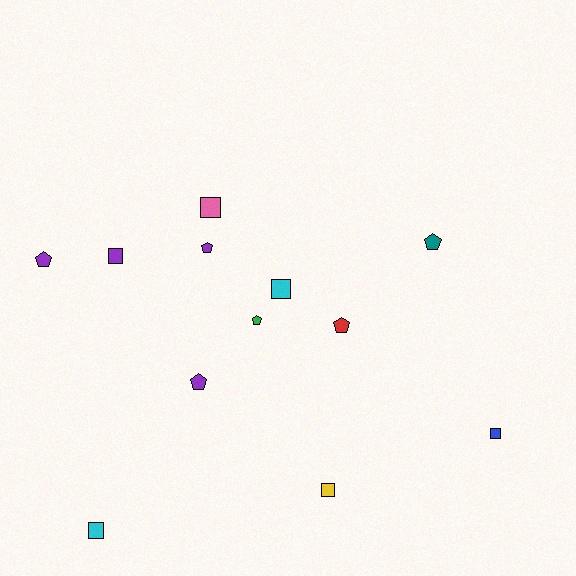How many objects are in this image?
There are 12 objects.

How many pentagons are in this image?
There are 6 pentagons.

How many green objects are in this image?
There is 1 green object.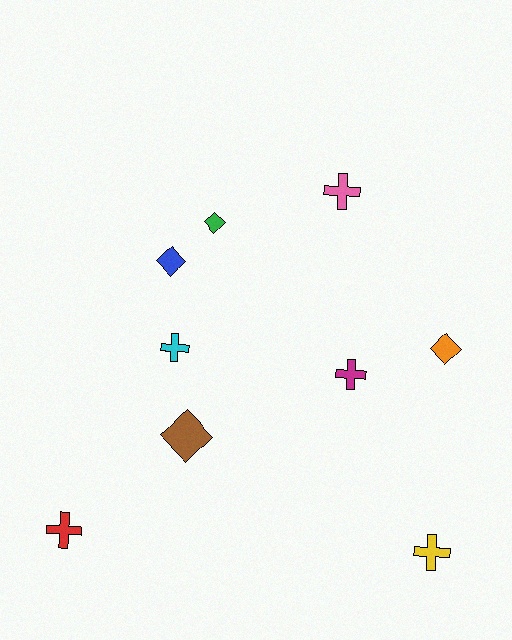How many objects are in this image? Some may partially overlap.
There are 9 objects.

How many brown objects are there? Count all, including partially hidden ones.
There is 1 brown object.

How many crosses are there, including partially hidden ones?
There are 5 crosses.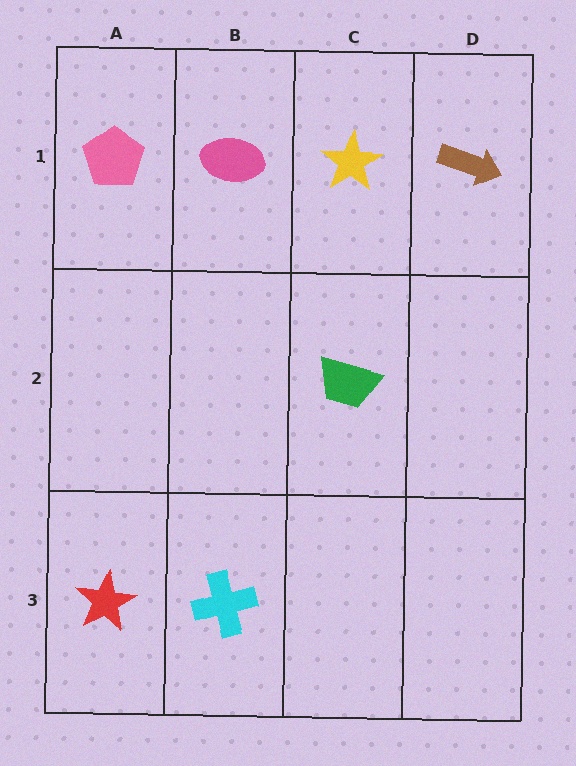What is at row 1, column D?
A brown arrow.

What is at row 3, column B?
A cyan cross.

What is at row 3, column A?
A red star.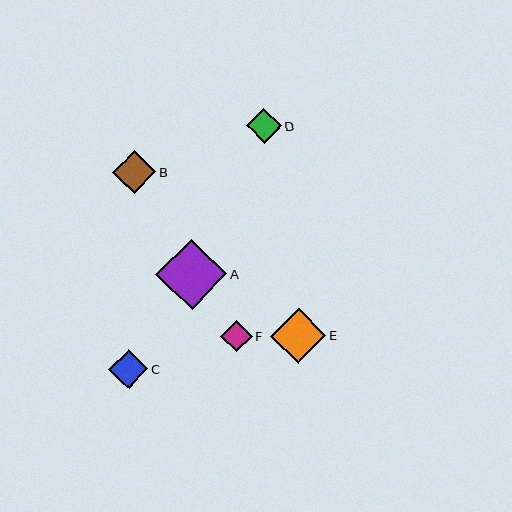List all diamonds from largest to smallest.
From largest to smallest: A, E, B, C, D, F.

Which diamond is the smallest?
Diamond F is the smallest with a size of approximately 32 pixels.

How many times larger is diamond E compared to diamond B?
Diamond E is approximately 1.3 times the size of diamond B.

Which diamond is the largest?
Diamond A is the largest with a size of approximately 71 pixels.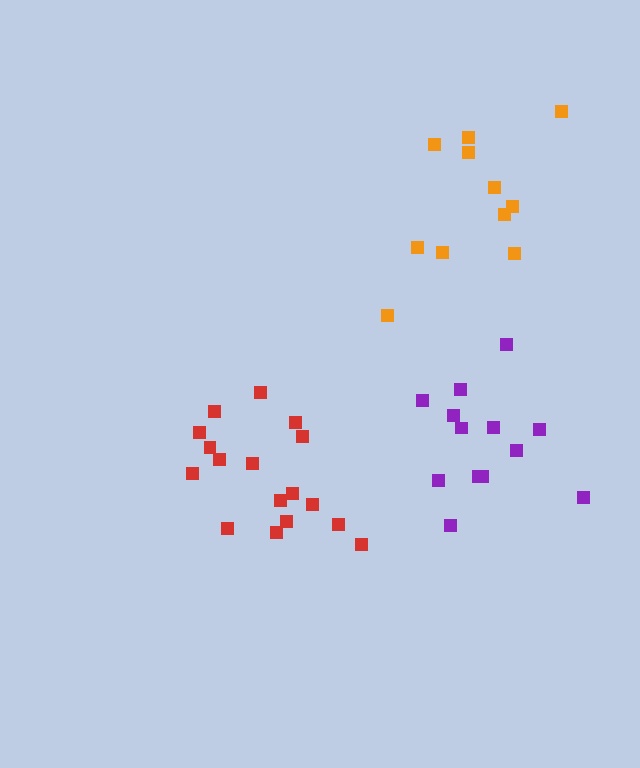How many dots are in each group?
Group 1: 17 dots, Group 2: 11 dots, Group 3: 13 dots (41 total).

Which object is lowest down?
The red cluster is bottommost.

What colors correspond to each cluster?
The clusters are colored: red, orange, purple.